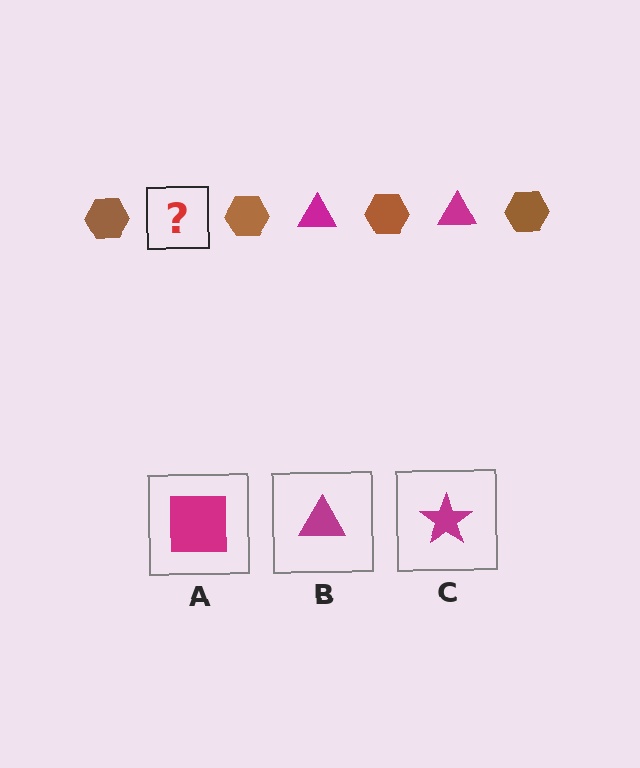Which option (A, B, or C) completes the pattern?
B.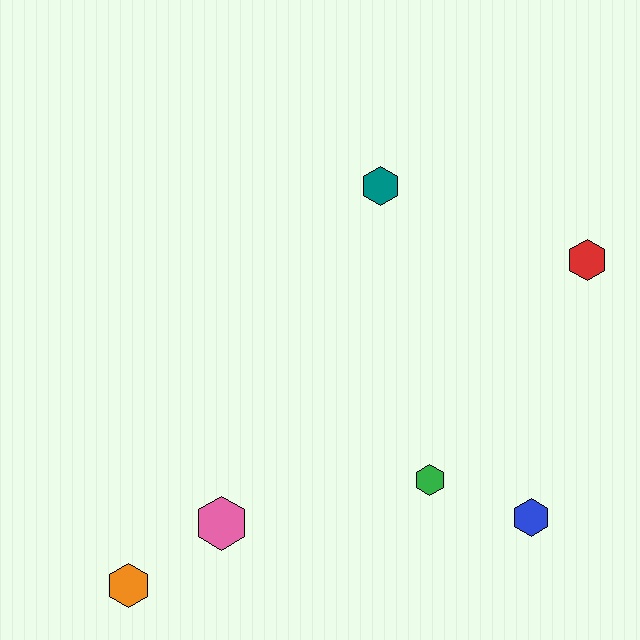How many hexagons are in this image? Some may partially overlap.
There are 6 hexagons.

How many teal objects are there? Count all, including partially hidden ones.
There is 1 teal object.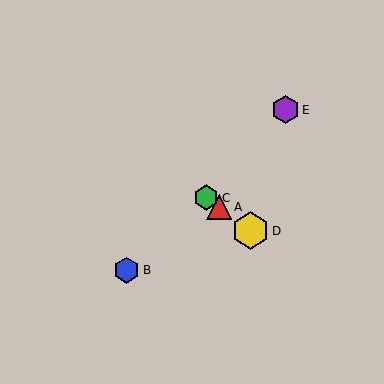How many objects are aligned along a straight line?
3 objects (A, C, D) are aligned along a straight line.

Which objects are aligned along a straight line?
Objects A, C, D are aligned along a straight line.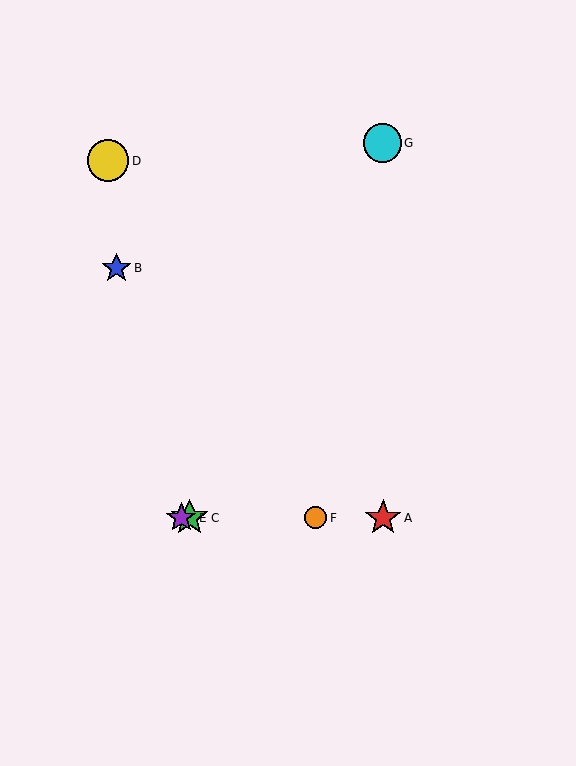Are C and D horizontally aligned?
No, C is at y≈518 and D is at y≈161.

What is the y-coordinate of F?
Object F is at y≈518.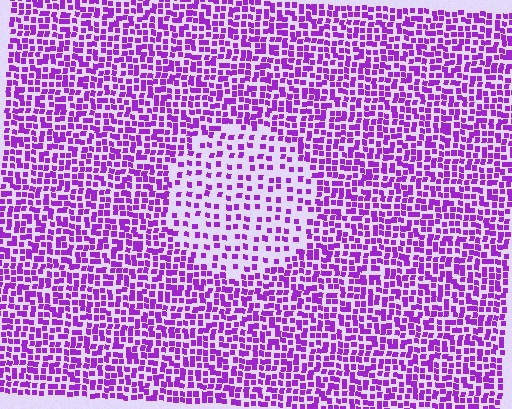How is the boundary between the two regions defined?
The boundary is defined by a change in element density (approximately 2.1x ratio). All elements are the same color, size, and shape.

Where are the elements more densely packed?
The elements are more densely packed outside the circle boundary.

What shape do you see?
I see a circle.